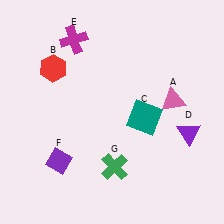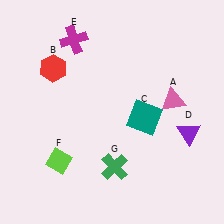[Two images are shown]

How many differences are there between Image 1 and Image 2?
There is 1 difference between the two images.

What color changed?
The diamond (F) changed from purple in Image 1 to lime in Image 2.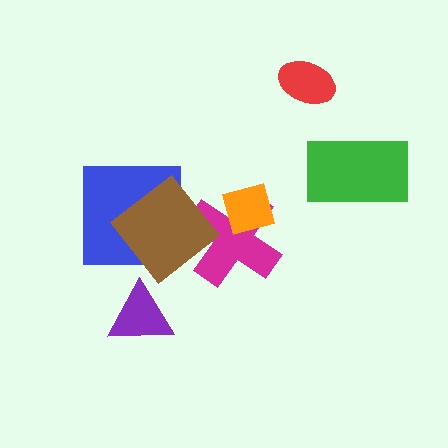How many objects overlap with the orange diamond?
1 object overlaps with the orange diamond.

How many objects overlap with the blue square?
1 object overlaps with the blue square.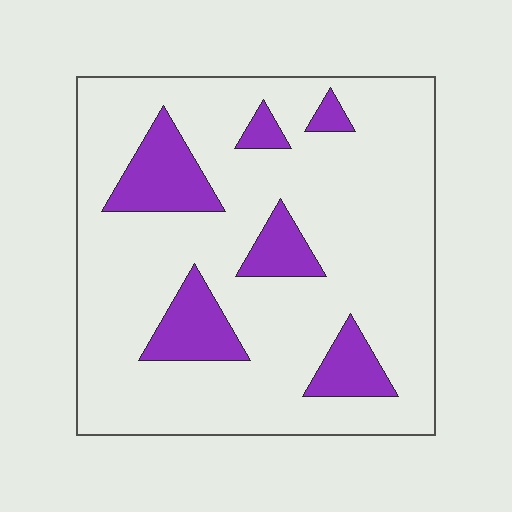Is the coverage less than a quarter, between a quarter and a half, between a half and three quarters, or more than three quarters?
Less than a quarter.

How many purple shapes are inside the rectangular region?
6.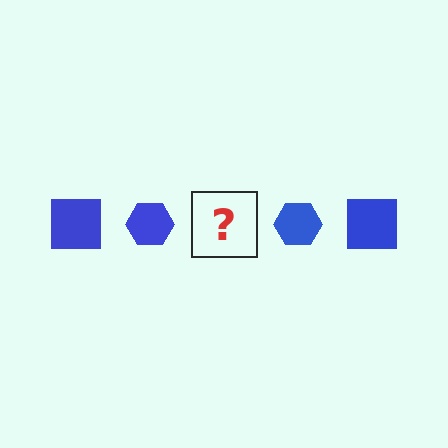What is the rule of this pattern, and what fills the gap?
The rule is that the pattern cycles through square, hexagon shapes in blue. The gap should be filled with a blue square.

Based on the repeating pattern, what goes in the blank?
The blank should be a blue square.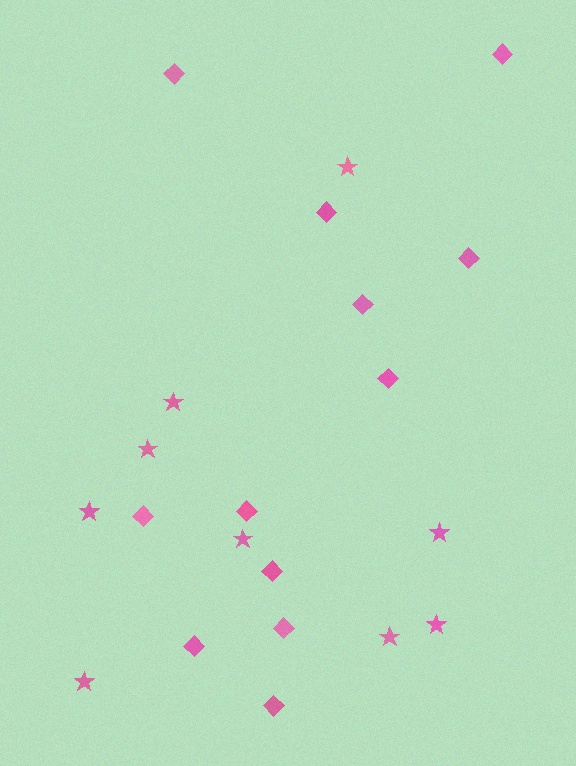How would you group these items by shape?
There are 2 groups: one group of diamonds (12) and one group of stars (9).